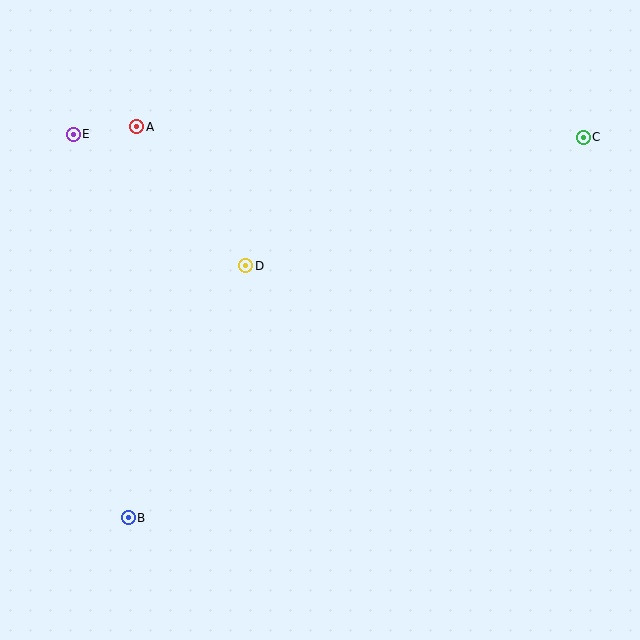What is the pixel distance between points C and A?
The distance between C and A is 446 pixels.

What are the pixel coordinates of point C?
Point C is at (583, 137).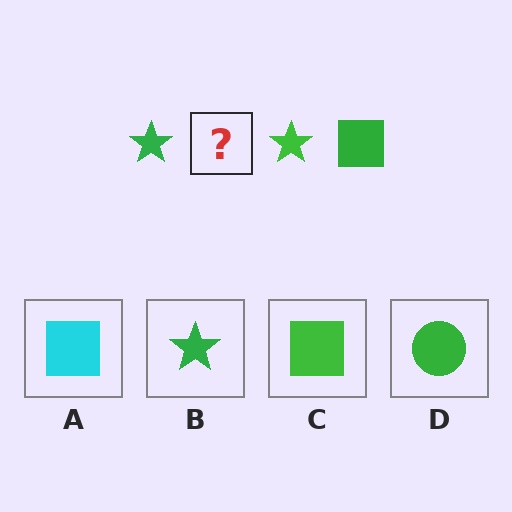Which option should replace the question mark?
Option C.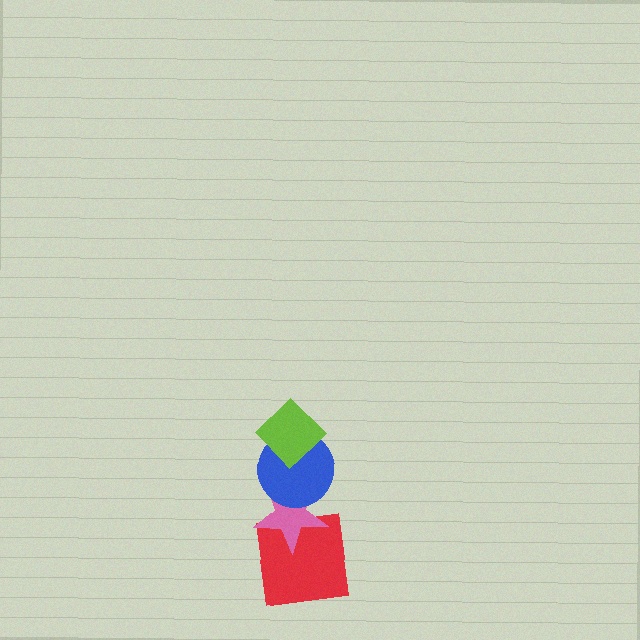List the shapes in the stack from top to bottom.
From top to bottom: the lime diamond, the blue circle, the pink star, the red square.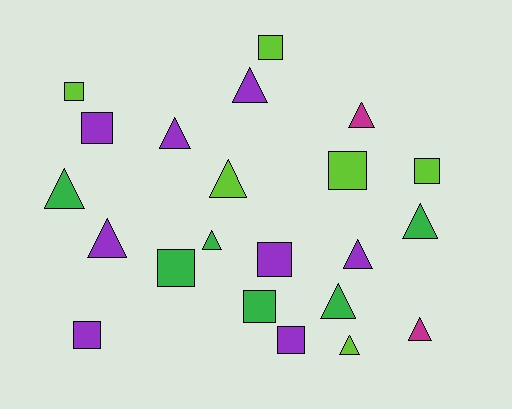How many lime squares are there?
There are 4 lime squares.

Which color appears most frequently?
Purple, with 8 objects.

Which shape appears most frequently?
Triangle, with 12 objects.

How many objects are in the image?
There are 22 objects.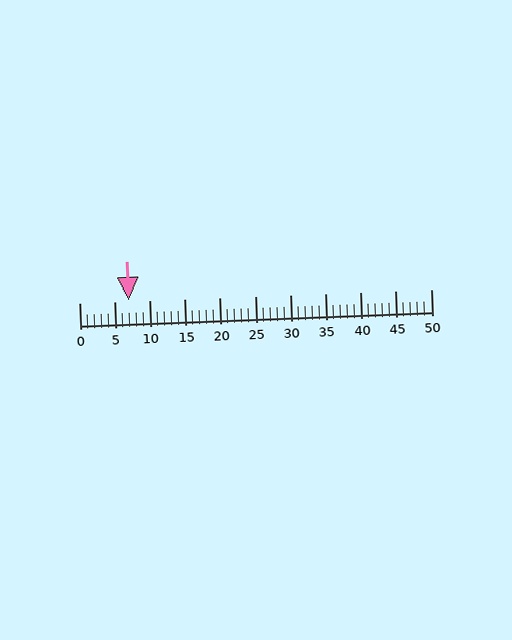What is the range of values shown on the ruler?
The ruler shows values from 0 to 50.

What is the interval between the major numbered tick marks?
The major tick marks are spaced 5 units apart.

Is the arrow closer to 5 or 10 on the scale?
The arrow is closer to 5.